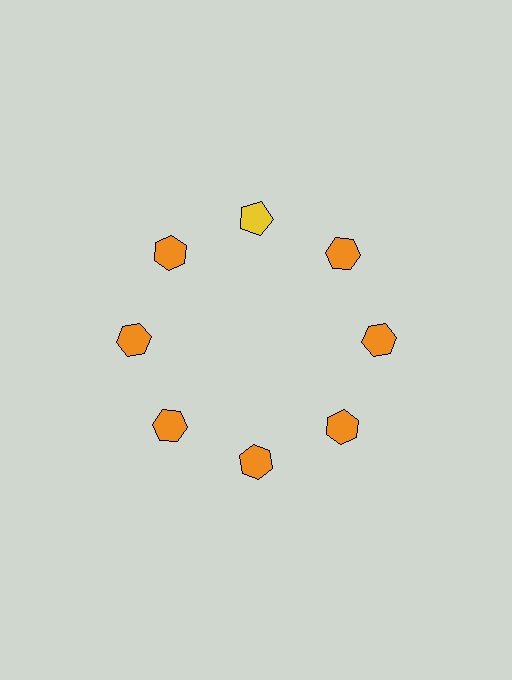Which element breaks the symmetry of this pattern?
The yellow pentagon at roughly the 12 o'clock position breaks the symmetry. All other shapes are orange hexagons.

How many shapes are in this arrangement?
There are 8 shapes arranged in a ring pattern.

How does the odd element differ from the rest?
It differs in both color (yellow instead of orange) and shape (pentagon instead of hexagon).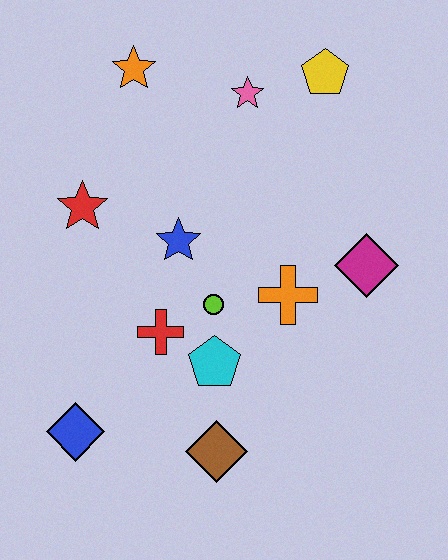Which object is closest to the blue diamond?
The red cross is closest to the blue diamond.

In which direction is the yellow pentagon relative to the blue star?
The yellow pentagon is above the blue star.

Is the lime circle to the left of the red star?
No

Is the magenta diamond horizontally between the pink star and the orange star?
No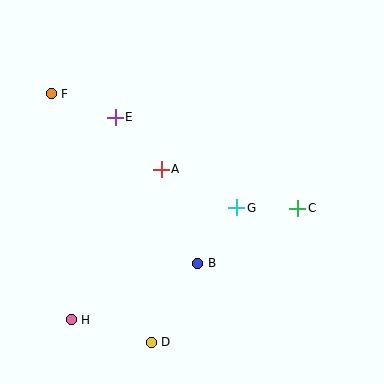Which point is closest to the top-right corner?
Point C is closest to the top-right corner.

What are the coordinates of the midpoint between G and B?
The midpoint between G and B is at (217, 235).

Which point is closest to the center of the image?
Point A at (161, 169) is closest to the center.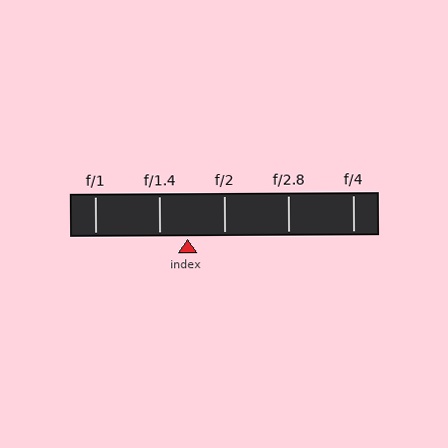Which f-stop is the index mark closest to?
The index mark is closest to f/1.4.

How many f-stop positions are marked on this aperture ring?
There are 5 f-stop positions marked.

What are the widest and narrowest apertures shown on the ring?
The widest aperture shown is f/1 and the narrowest is f/4.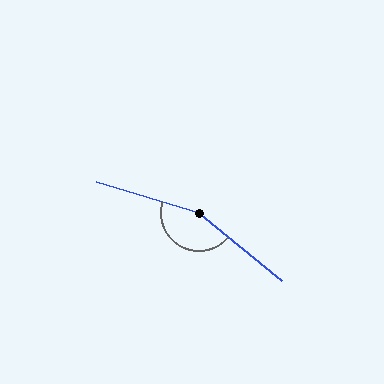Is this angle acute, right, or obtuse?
It is obtuse.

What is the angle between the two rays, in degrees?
Approximately 157 degrees.